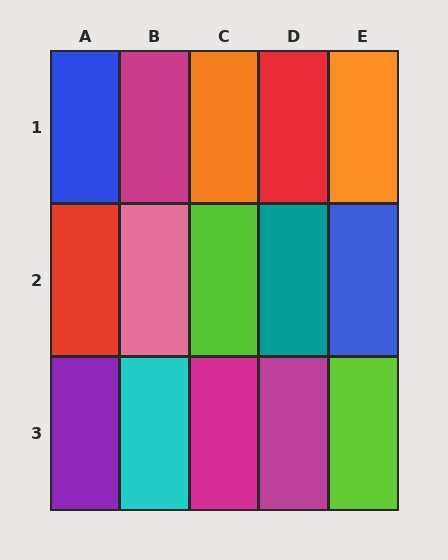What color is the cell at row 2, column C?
Lime.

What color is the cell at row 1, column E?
Orange.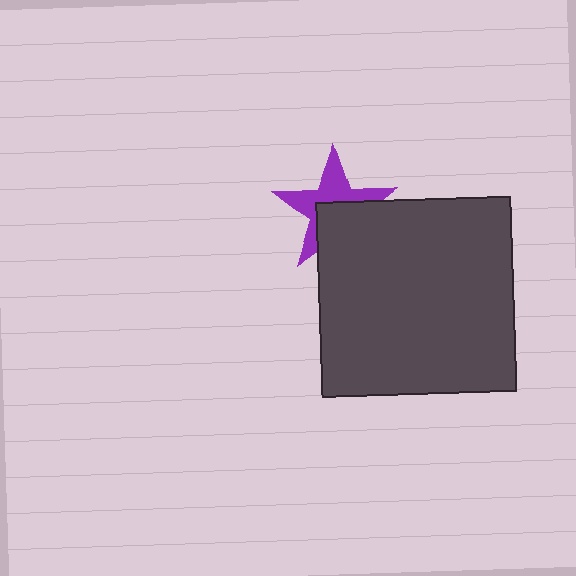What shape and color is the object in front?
The object in front is a dark gray square.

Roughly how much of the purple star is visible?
About half of it is visible (roughly 54%).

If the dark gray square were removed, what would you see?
You would see the complete purple star.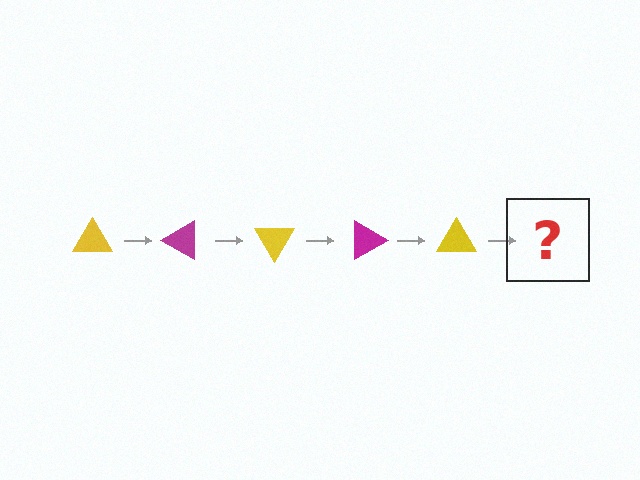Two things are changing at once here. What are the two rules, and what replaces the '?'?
The two rules are that it rotates 30 degrees each step and the color cycles through yellow and magenta. The '?' should be a magenta triangle, rotated 150 degrees from the start.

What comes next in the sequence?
The next element should be a magenta triangle, rotated 150 degrees from the start.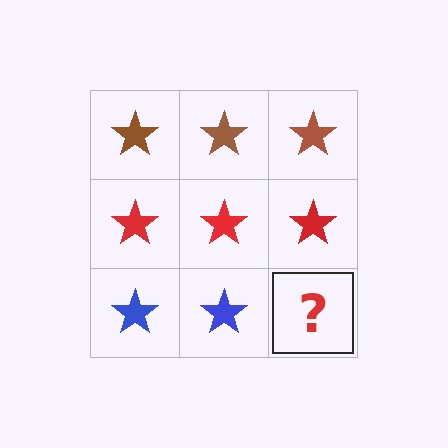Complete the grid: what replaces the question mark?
The question mark should be replaced with a blue star.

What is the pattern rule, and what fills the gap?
The rule is that each row has a consistent color. The gap should be filled with a blue star.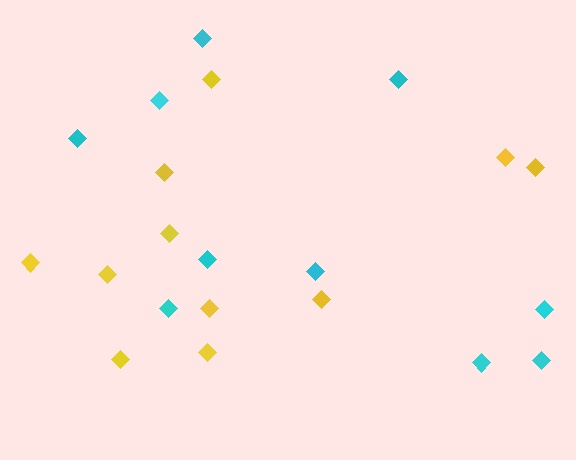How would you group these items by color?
There are 2 groups: one group of cyan diamonds (10) and one group of yellow diamonds (11).